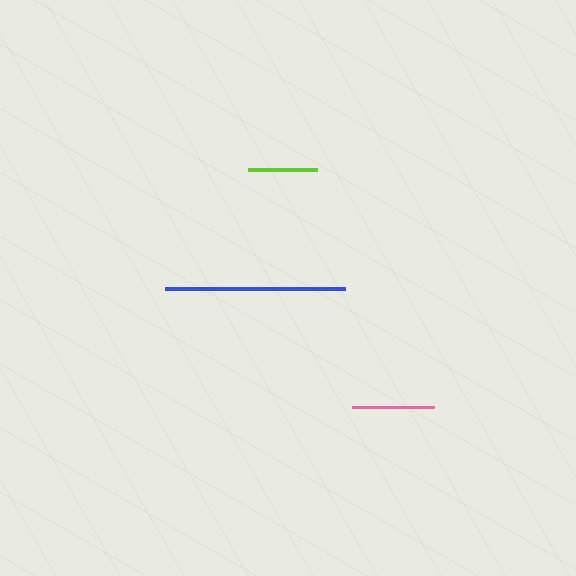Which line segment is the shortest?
The lime line is the shortest at approximately 69 pixels.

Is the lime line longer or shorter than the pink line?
The pink line is longer than the lime line.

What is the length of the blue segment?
The blue segment is approximately 181 pixels long.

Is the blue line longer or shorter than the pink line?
The blue line is longer than the pink line.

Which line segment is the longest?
The blue line is the longest at approximately 181 pixels.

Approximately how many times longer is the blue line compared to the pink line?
The blue line is approximately 2.2 times the length of the pink line.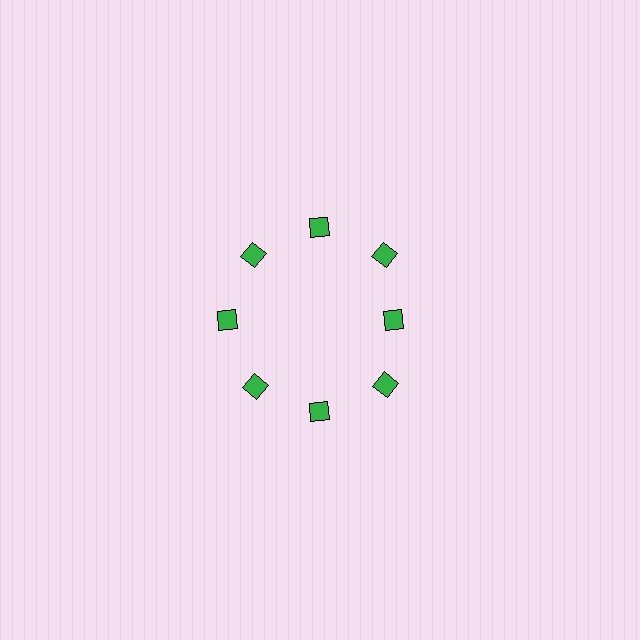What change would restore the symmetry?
The symmetry would be restored by moving it outward, back onto the ring so that all 8 diamonds sit at equal angles and equal distance from the center.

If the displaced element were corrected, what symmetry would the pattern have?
It would have 8-fold rotational symmetry — the pattern would map onto itself every 45 degrees.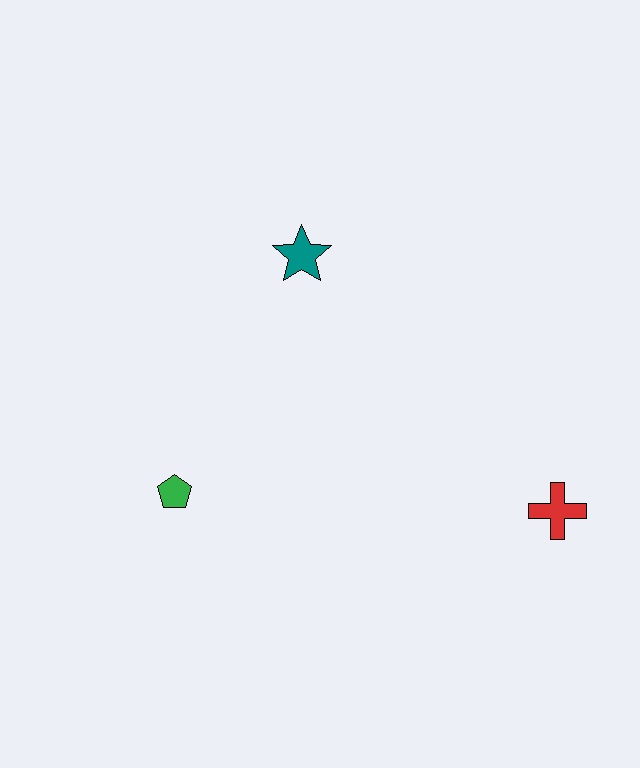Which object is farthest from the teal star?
The red cross is farthest from the teal star.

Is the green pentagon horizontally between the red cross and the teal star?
No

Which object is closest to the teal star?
The green pentagon is closest to the teal star.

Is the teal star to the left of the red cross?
Yes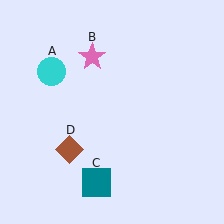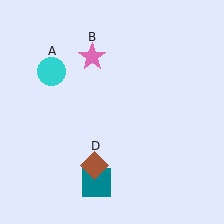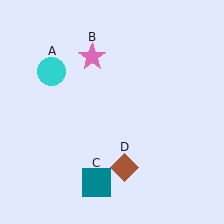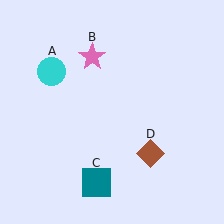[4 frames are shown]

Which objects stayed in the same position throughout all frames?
Cyan circle (object A) and pink star (object B) and teal square (object C) remained stationary.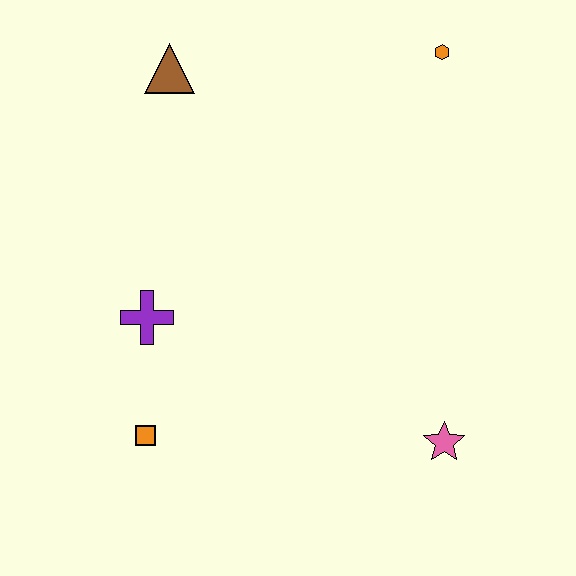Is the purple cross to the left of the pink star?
Yes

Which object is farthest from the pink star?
The brown triangle is farthest from the pink star.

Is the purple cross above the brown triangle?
No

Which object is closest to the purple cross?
The orange square is closest to the purple cross.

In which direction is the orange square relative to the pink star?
The orange square is to the left of the pink star.